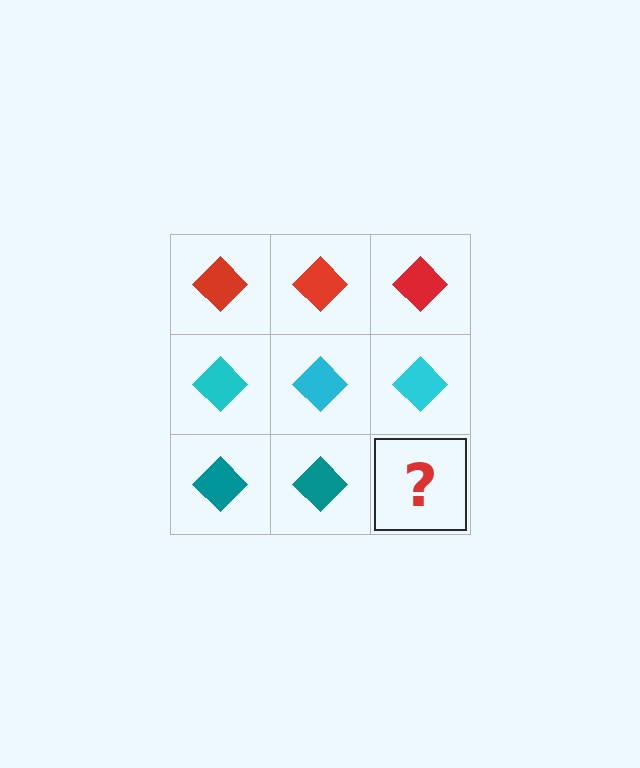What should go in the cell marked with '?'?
The missing cell should contain a teal diamond.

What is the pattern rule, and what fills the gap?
The rule is that each row has a consistent color. The gap should be filled with a teal diamond.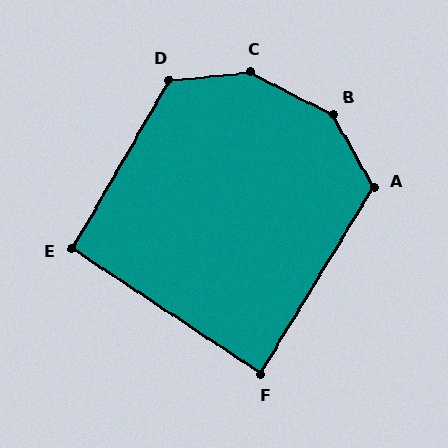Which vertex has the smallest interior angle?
F, at approximately 88 degrees.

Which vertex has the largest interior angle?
C, at approximately 147 degrees.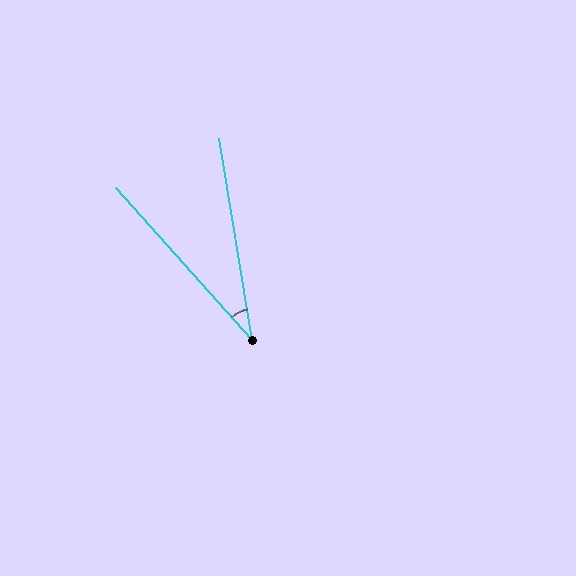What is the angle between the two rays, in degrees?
Approximately 32 degrees.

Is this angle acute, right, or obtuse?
It is acute.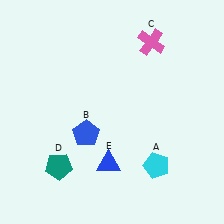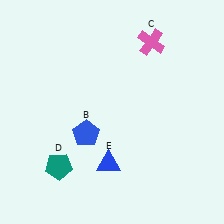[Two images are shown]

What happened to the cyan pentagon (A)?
The cyan pentagon (A) was removed in Image 2. It was in the bottom-right area of Image 1.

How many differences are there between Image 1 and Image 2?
There is 1 difference between the two images.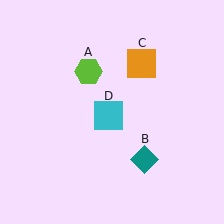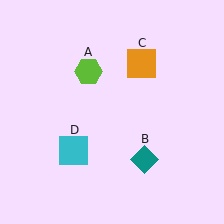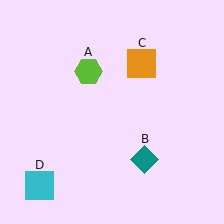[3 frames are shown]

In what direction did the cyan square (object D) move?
The cyan square (object D) moved down and to the left.